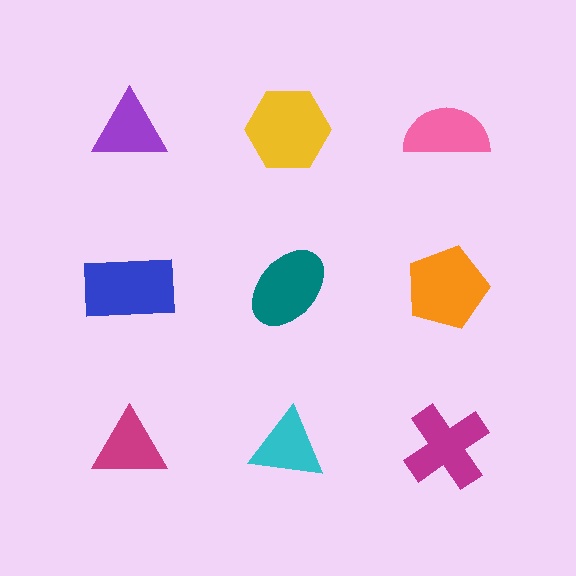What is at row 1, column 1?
A purple triangle.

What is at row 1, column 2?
A yellow hexagon.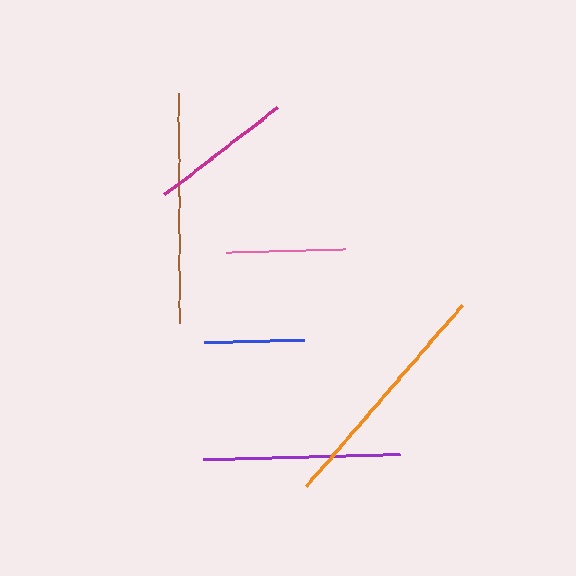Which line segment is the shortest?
The blue line is the shortest at approximately 100 pixels.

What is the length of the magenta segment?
The magenta segment is approximately 141 pixels long.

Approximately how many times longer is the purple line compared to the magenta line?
The purple line is approximately 1.4 times the length of the magenta line.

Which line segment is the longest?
The orange line is the longest at approximately 238 pixels.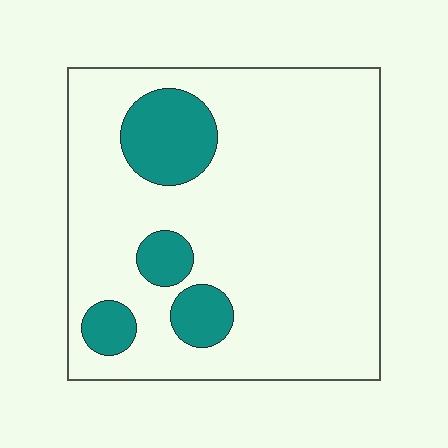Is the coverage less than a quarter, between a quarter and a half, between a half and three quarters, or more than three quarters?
Less than a quarter.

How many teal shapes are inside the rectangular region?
4.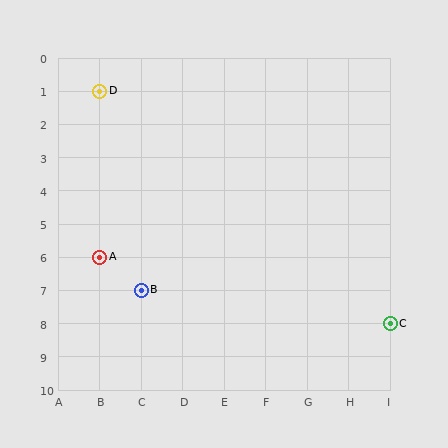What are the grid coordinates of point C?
Point C is at grid coordinates (I, 8).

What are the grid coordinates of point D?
Point D is at grid coordinates (B, 1).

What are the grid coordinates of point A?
Point A is at grid coordinates (B, 6).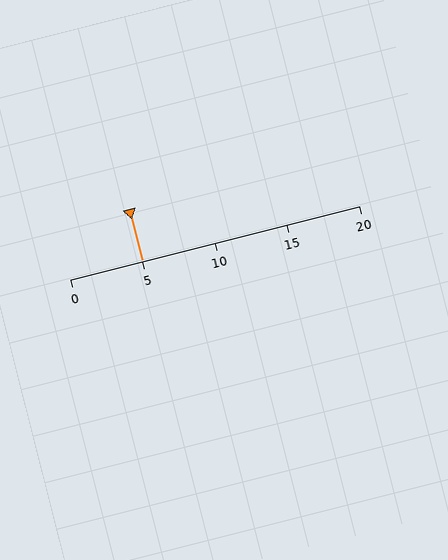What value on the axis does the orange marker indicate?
The marker indicates approximately 5.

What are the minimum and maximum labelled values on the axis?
The axis runs from 0 to 20.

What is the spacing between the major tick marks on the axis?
The major ticks are spaced 5 apart.